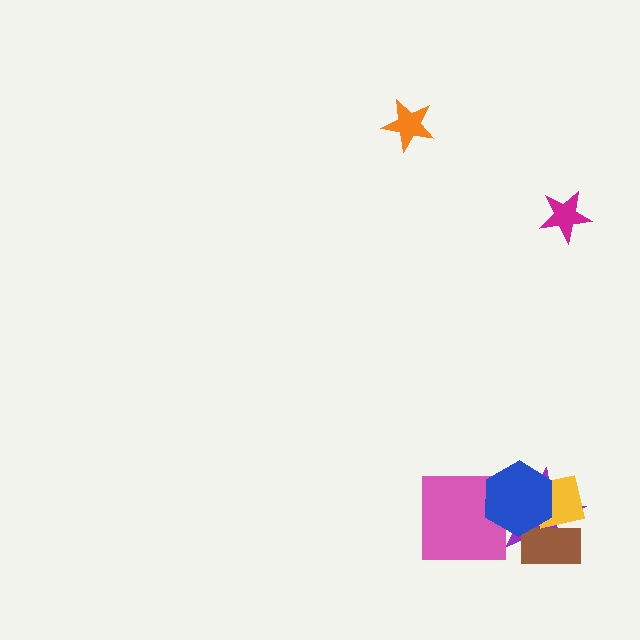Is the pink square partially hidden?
Yes, it is partially covered by another shape.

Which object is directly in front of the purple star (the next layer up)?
The brown rectangle is directly in front of the purple star.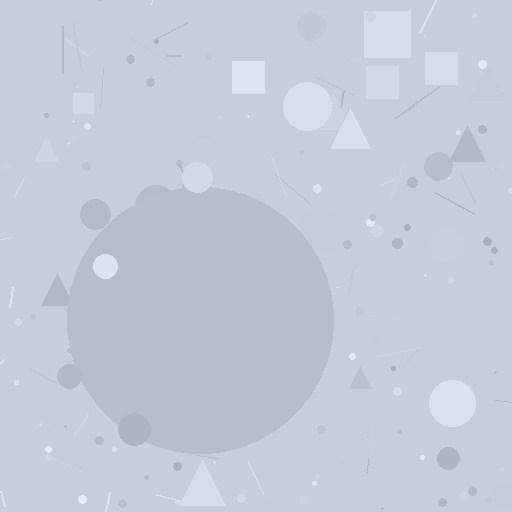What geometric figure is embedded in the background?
A circle is embedded in the background.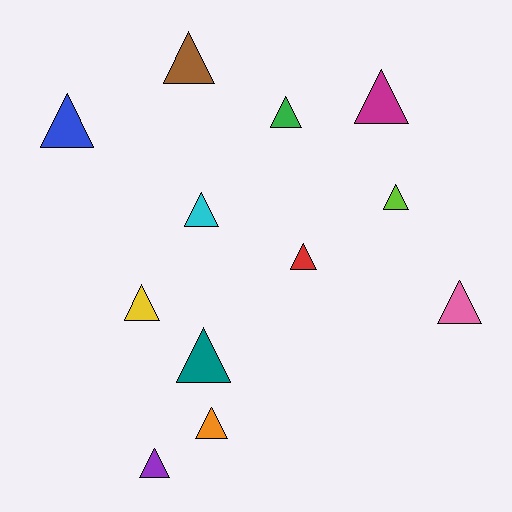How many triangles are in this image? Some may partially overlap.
There are 12 triangles.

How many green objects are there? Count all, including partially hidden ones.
There is 1 green object.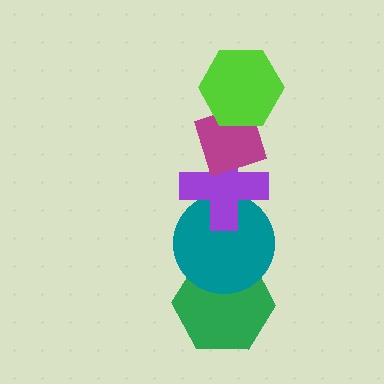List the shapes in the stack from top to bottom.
From top to bottom: the lime hexagon, the magenta diamond, the purple cross, the teal circle, the green hexagon.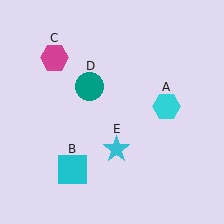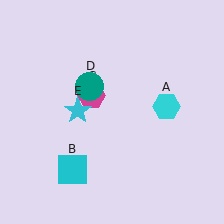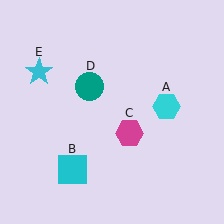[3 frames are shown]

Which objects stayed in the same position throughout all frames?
Cyan hexagon (object A) and cyan square (object B) and teal circle (object D) remained stationary.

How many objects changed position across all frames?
2 objects changed position: magenta hexagon (object C), cyan star (object E).